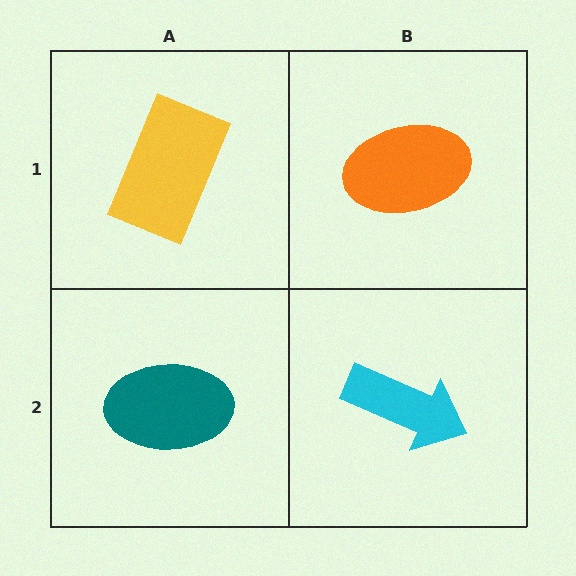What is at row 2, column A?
A teal ellipse.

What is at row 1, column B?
An orange ellipse.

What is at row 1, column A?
A yellow rectangle.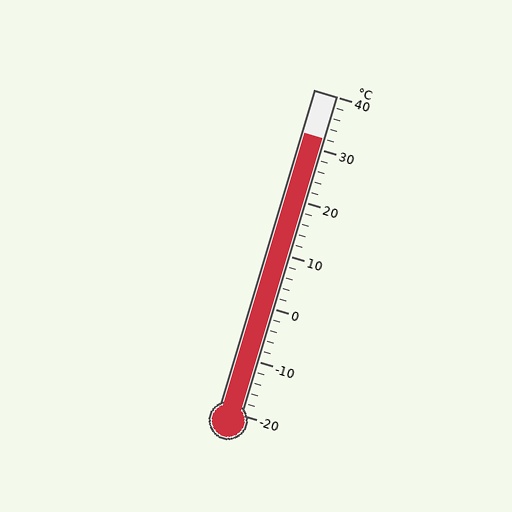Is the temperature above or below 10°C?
The temperature is above 10°C.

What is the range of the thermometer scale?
The thermometer scale ranges from -20°C to 40°C.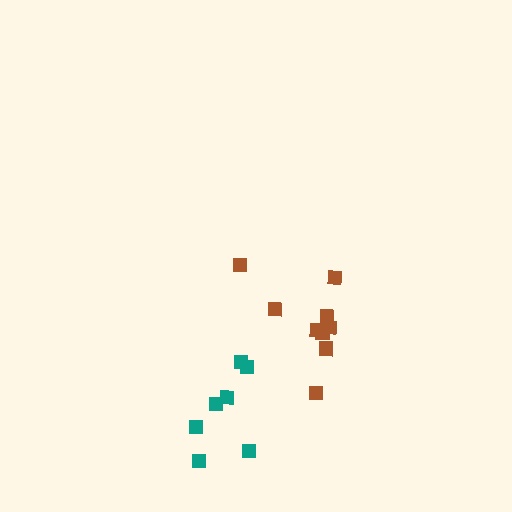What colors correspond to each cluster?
The clusters are colored: brown, teal.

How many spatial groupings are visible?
There are 2 spatial groupings.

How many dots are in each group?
Group 1: 9 dots, Group 2: 7 dots (16 total).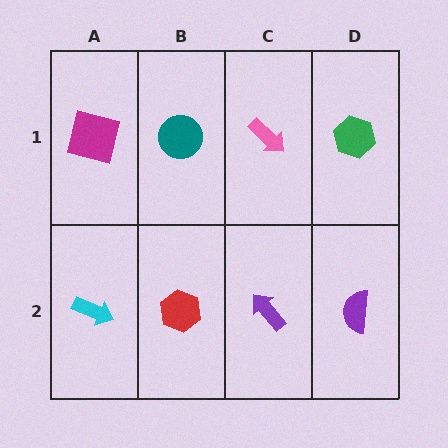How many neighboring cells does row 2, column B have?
3.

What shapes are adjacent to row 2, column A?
A magenta square (row 1, column A), a red hexagon (row 2, column B).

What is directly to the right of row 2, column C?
A purple semicircle.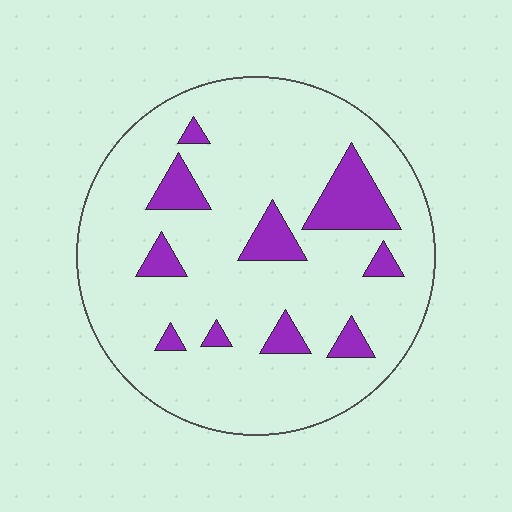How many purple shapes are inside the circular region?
10.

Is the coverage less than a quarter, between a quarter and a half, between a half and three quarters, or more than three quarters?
Less than a quarter.